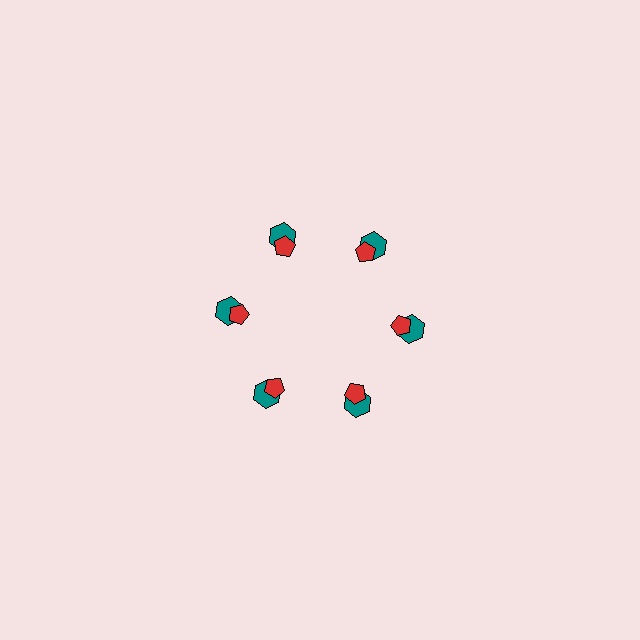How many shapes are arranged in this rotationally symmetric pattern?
There are 12 shapes, arranged in 6 groups of 2.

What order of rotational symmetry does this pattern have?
This pattern has 6-fold rotational symmetry.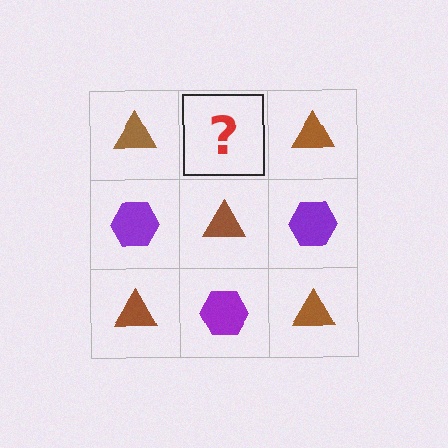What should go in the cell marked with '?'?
The missing cell should contain a purple hexagon.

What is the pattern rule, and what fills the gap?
The rule is that it alternates brown triangle and purple hexagon in a checkerboard pattern. The gap should be filled with a purple hexagon.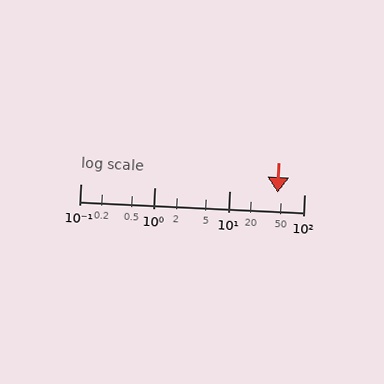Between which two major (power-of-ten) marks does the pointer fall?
The pointer is between 10 and 100.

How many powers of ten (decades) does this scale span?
The scale spans 3 decades, from 0.1 to 100.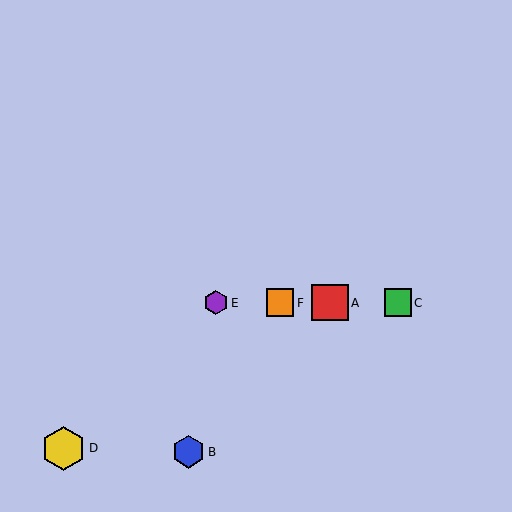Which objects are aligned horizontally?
Objects A, C, E, F are aligned horizontally.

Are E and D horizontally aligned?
No, E is at y≈303 and D is at y≈448.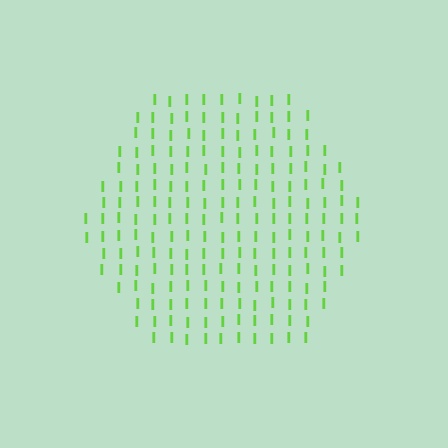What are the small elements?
The small elements are letter I's.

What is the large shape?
The large shape is a hexagon.